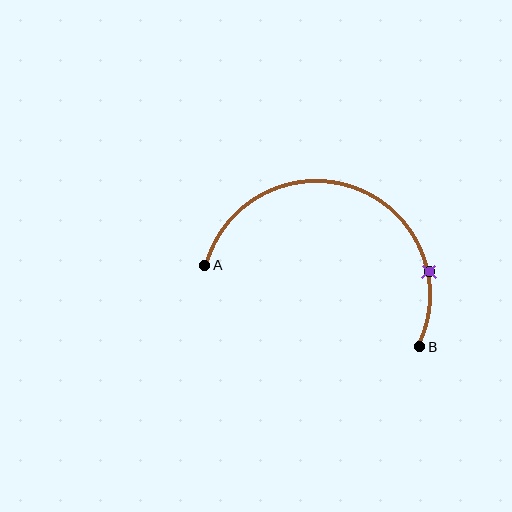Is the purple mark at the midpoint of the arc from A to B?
No. The purple mark lies on the arc but is closer to endpoint B. The arc midpoint would be at the point on the curve equidistant along the arc from both A and B.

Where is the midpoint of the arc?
The arc midpoint is the point on the curve farthest from the straight line joining A and B. It sits above that line.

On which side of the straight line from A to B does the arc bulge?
The arc bulges above the straight line connecting A and B.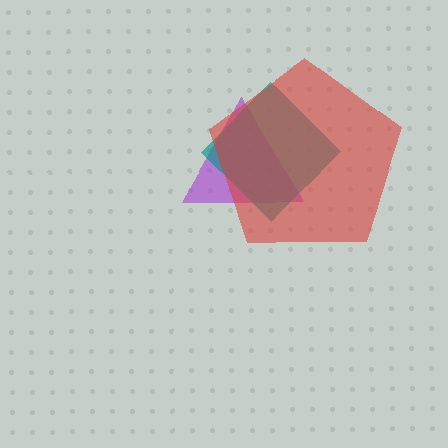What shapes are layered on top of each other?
The layered shapes are: a purple triangle, a teal diamond, a red pentagon.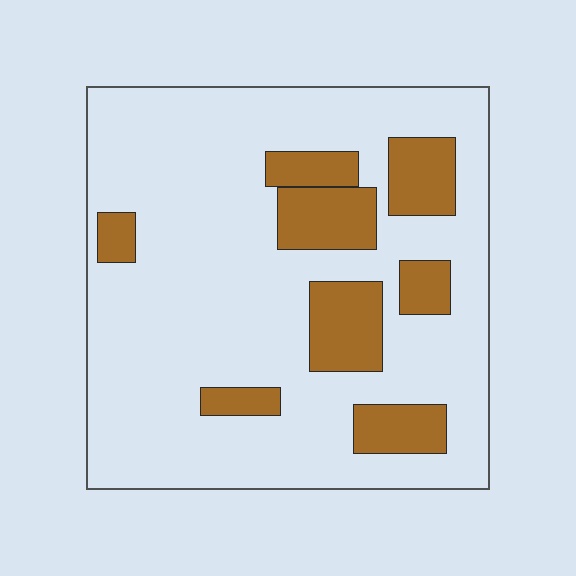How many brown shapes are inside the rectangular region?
8.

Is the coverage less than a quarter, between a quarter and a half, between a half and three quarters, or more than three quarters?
Less than a quarter.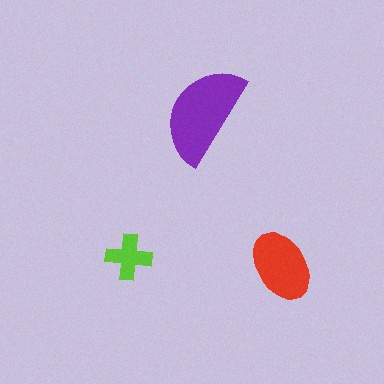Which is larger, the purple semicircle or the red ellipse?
The purple semicircle.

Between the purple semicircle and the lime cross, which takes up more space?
The purple semicircle.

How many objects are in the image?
There are 3 objects in the image.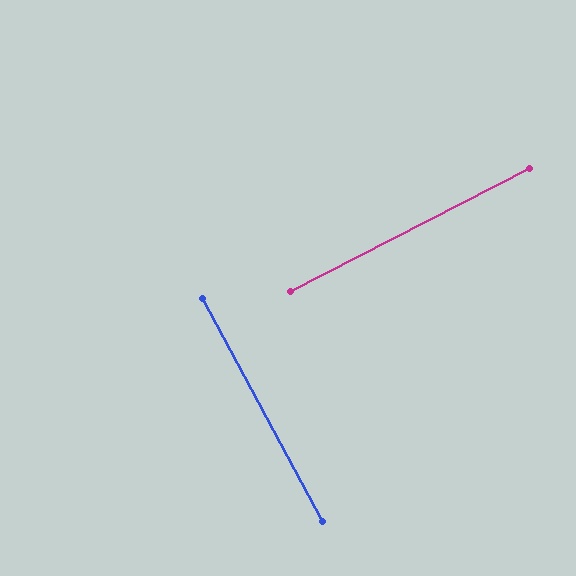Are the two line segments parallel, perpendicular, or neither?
Perpendicular — they meet at approximately 89°.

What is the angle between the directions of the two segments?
Approximately 89 degrees.